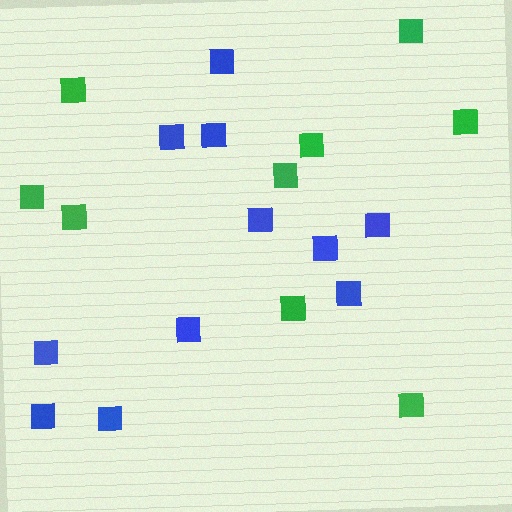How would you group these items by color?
There are 2 groups: one group of blue squares (11) and one group of green squares (9).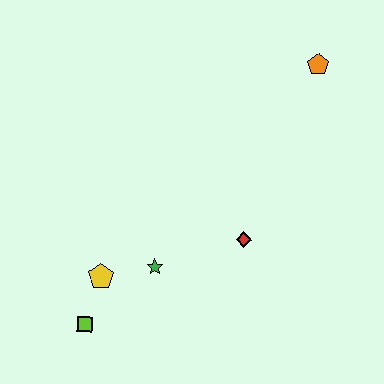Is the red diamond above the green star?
Yes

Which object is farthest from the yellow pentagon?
The orange pentagon is farthest from the yellow pentagon.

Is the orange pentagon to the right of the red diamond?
Yes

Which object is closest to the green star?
The yellow pentagon is closest to the green star.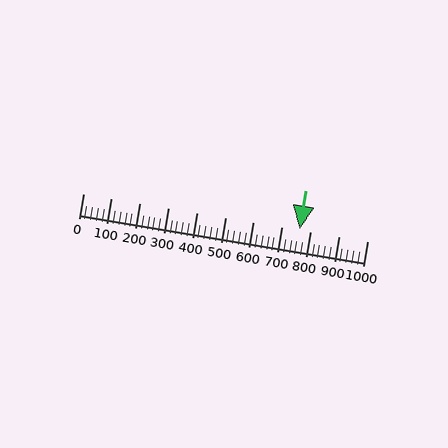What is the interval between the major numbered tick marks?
The major tick marks are spaced 100 units apart.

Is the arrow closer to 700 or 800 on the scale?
The arrow is closer to 800.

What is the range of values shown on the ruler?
The ruler shows values from 0 to 1000.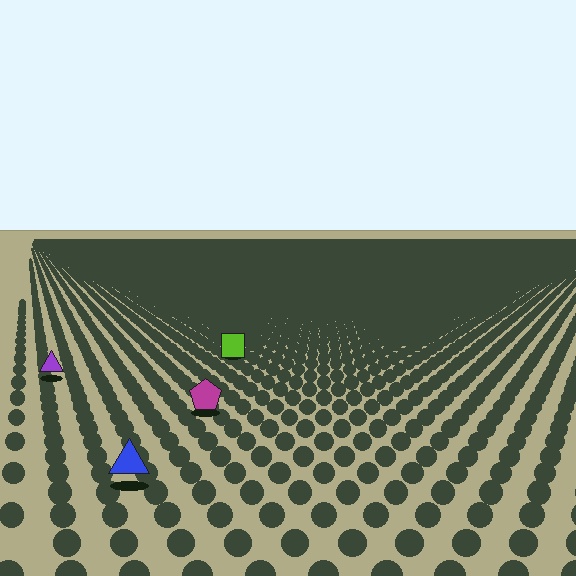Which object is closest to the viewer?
The blue triangle is closest. The texture marks near it are larger and more spread out.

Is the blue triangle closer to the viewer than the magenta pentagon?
Yes. The blue triangle is closer — you can tell from the texture gradient: the ground texture is coarser near it.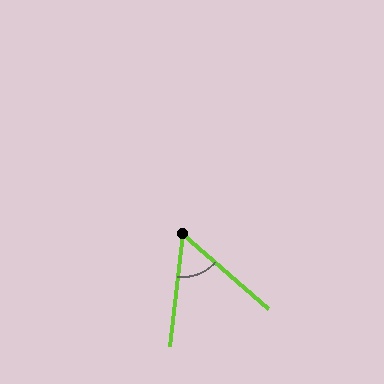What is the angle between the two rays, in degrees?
Approximately 56 degrees.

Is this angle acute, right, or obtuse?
It is acute.